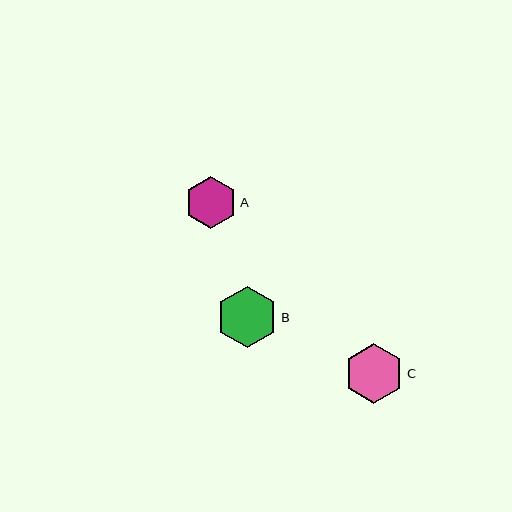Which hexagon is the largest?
Hexagon B is the largest with a size of approximately 61 pixels.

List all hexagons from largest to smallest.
From largest to smallest: B, C, A.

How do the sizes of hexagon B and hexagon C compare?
Hexagon B and hexagon C are approximately the same size.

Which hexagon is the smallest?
Hexagon A is the smallest with a size of approximately 52 pixels.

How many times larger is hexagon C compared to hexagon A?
Hexagon C is approximately 1.2 times the size of hexagon A.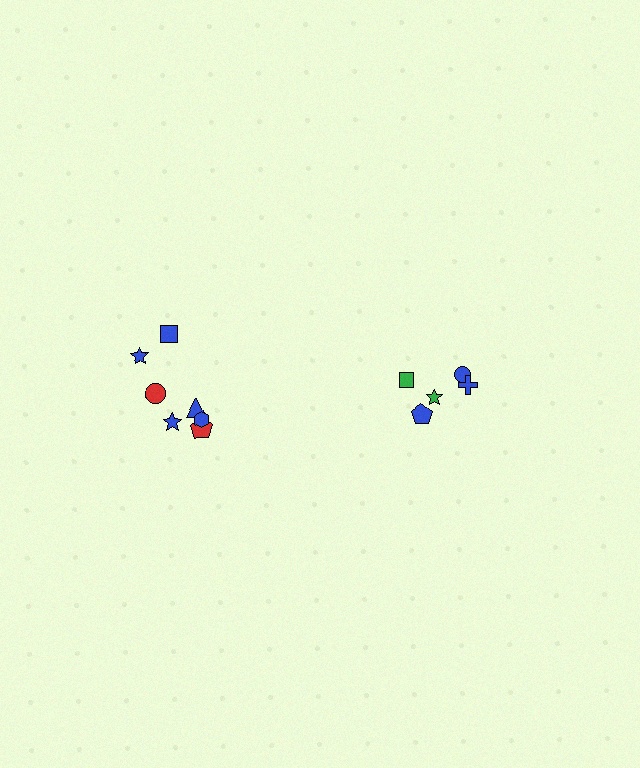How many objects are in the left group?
There are 7 objects.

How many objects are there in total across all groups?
There are 12 objects.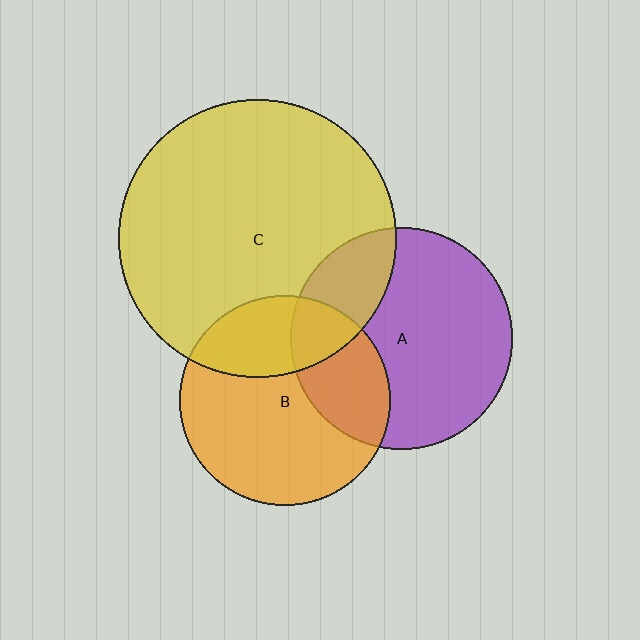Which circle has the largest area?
Circle C (yellow).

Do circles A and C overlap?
Yes.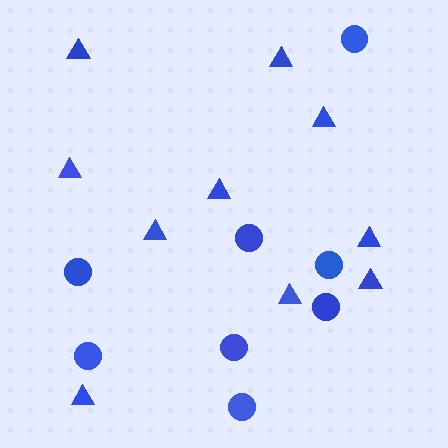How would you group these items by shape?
There are 2 groups: one group of circles (8) and one group of triangles (10).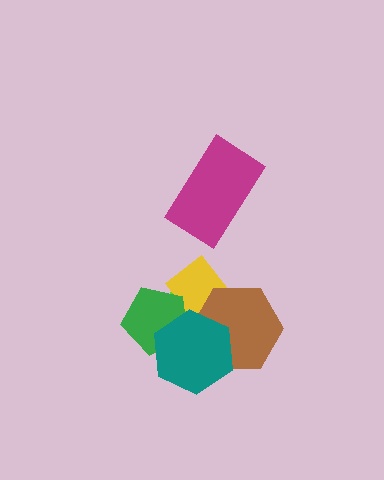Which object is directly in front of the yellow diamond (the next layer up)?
The brown hexagon is directly in front of the yellow diamond.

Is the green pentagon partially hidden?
Yes, it is partially covered by another shape.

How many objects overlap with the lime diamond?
4 objects overlap with the lime diamond.